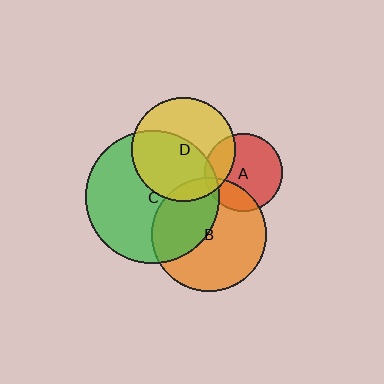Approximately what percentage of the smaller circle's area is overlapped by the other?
Approximately 25%.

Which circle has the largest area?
Circle C (green).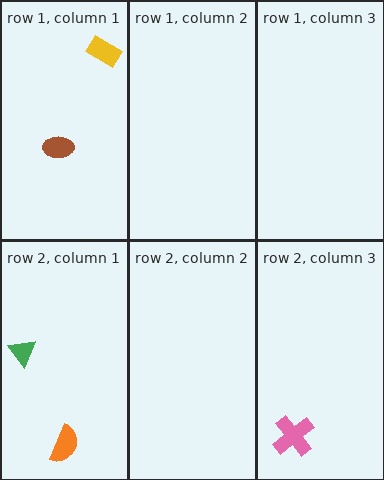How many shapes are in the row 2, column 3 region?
1.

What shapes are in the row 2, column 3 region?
The pink cross.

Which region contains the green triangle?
The row 2, column 1 region.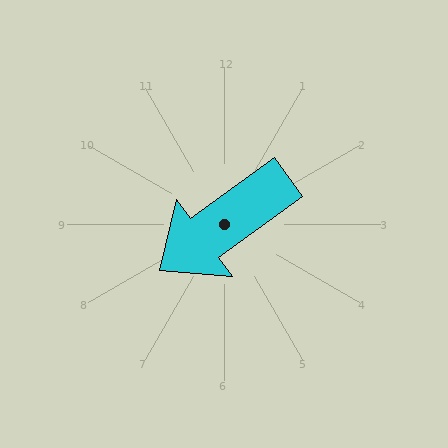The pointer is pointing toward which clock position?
Roughly 8 o'clock.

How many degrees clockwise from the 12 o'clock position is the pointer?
Approximately 234 degrees.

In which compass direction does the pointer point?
Southwest.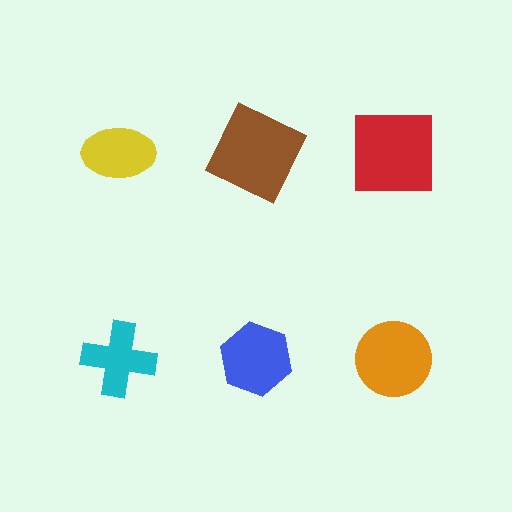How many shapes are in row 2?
3 shapes.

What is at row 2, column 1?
A cyan cross.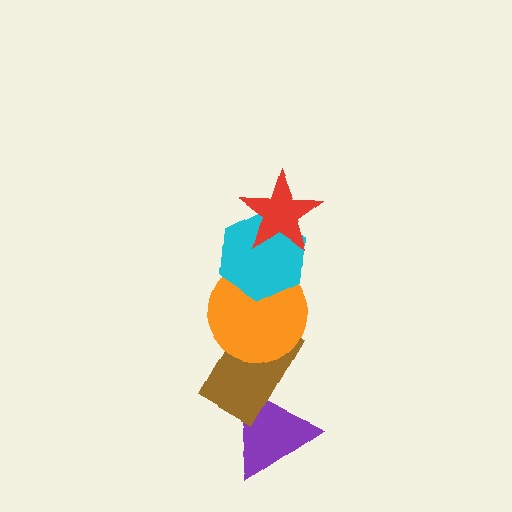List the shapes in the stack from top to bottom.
From top to bottom: the red star, the cyan hexagon, the orange circle, the brown rectangle, the purple triangle.